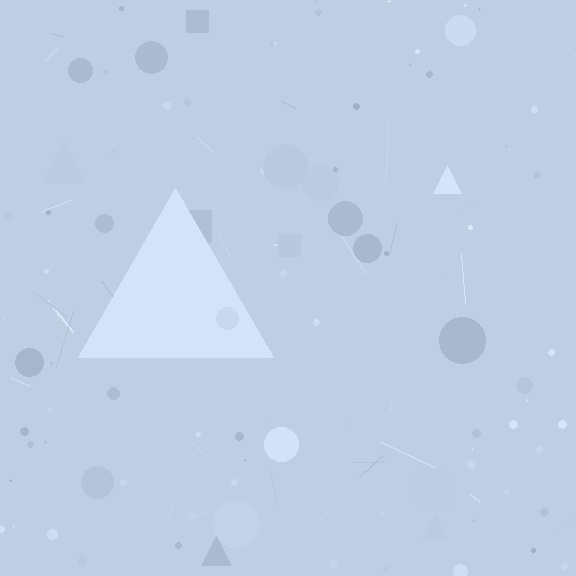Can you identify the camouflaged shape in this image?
The camouflaged shape is a triangle.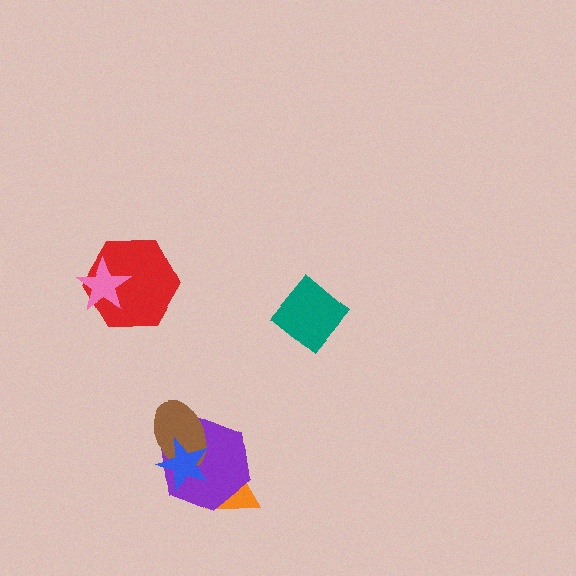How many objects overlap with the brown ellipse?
2 objects overlap with the brown ellipse.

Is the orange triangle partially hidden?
Yes, it is partially covered by another shape.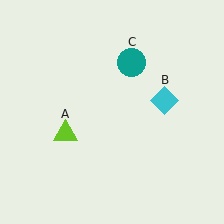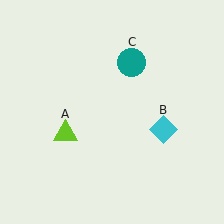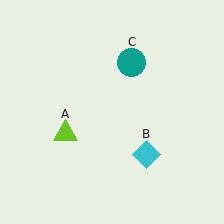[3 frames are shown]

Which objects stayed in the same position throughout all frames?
Lime triangle (object A) and teal circle (object C) remained stationary.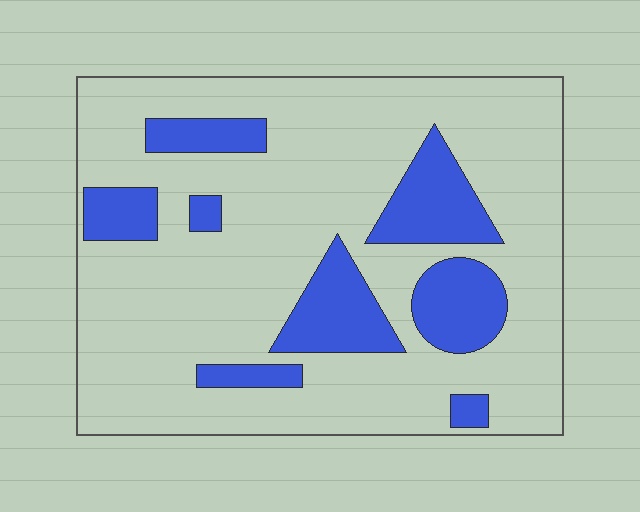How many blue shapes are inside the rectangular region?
8.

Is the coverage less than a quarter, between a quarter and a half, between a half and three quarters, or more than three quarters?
Less than a quarter.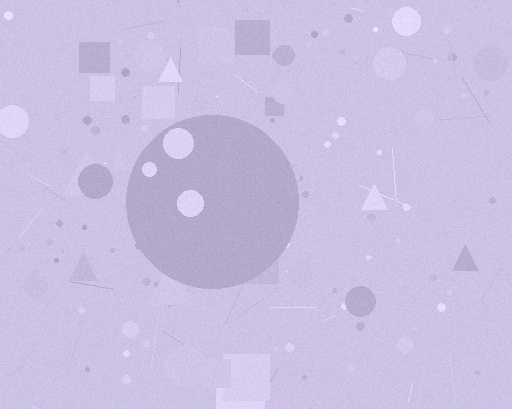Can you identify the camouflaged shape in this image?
The camouflaged shape is a circle.